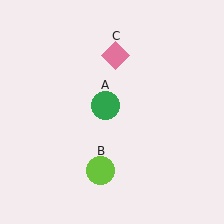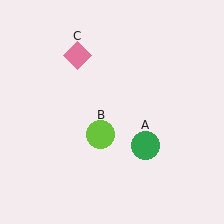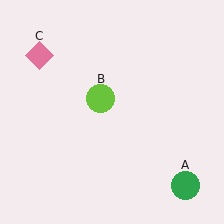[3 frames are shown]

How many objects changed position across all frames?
3 objects changed position: green circle (object A), lime circle (object B), pink diamond (object C).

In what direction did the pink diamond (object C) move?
The pink diamond (object C) moved left.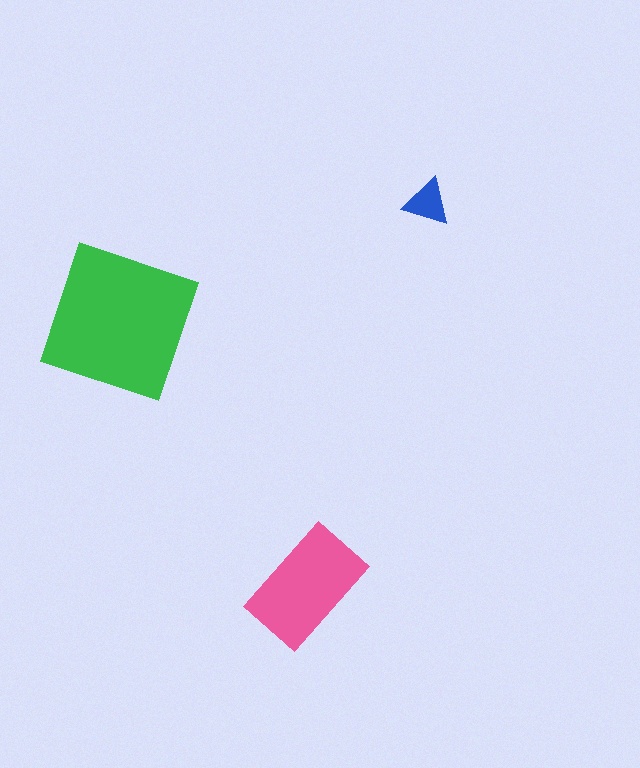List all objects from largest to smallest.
The green square, the pink rectangle, the blue triangle.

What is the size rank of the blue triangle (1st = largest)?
3rd.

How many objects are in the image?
There are 3 objects in the image.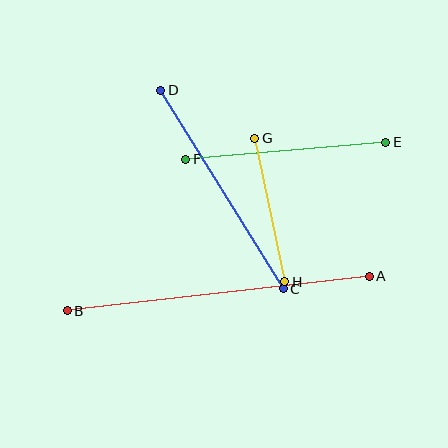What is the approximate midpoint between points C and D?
The midpoint is at approximately (222, 189) pixels.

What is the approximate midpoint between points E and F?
The midpoint is at approximately (286, 151) pixels.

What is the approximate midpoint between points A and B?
The midpoint is at approximately (218, 294) pixels.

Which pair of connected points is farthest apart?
Points A and B are farthest apart.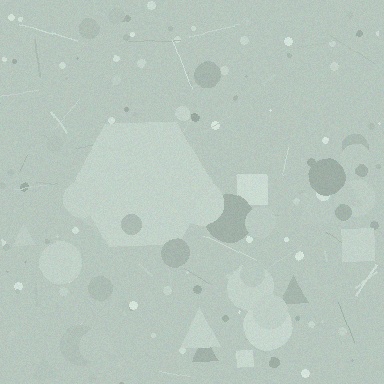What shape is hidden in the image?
A hexagon is hidden in the image.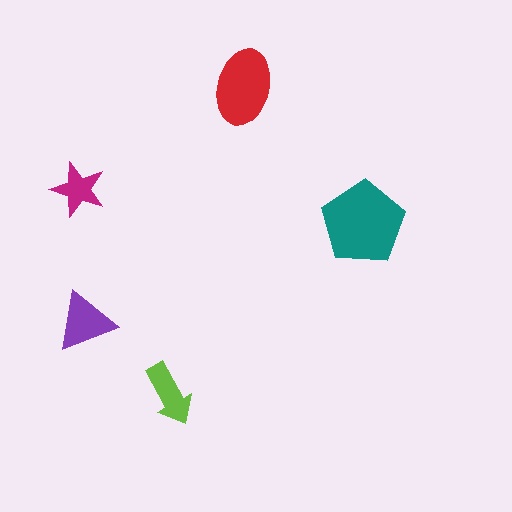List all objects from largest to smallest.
The teal pentagon, the red ellipse, the purple triangle, the lime arrow, the magenta star.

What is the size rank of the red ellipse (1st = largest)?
2nd.